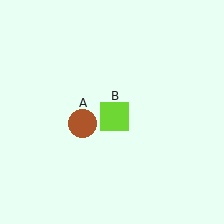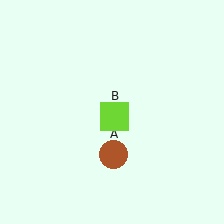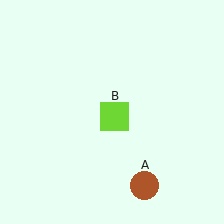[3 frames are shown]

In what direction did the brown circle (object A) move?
The brown circle (object A) moved down and to the right.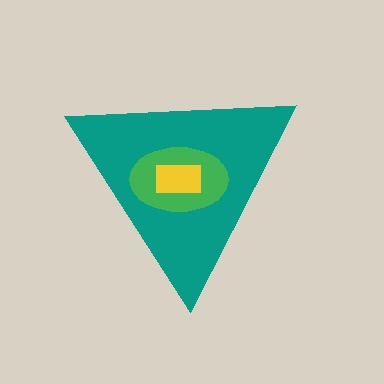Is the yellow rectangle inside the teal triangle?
Yes.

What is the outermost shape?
The teal triangle.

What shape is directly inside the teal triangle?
The green ellipse.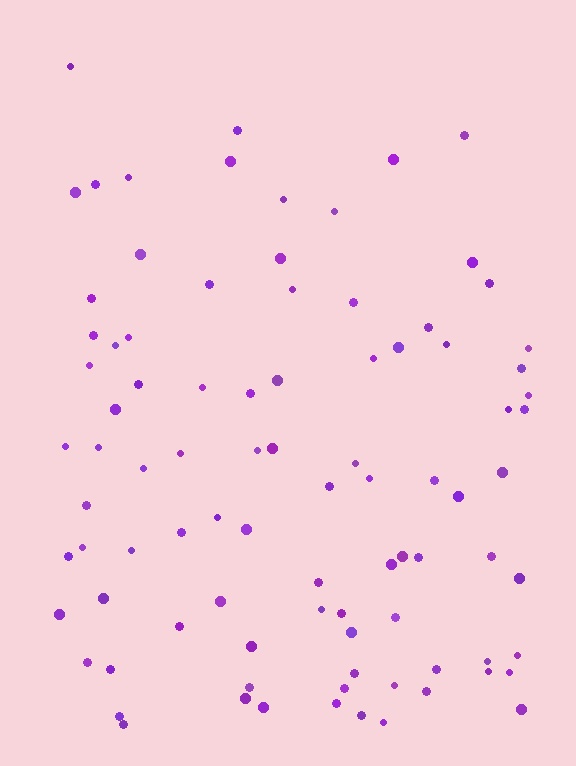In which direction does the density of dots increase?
From top to bottom, with the bottom side densest.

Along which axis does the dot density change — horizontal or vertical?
Vertical.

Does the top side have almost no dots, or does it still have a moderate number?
Still a moderate number, just noticeably fewer than the bottom.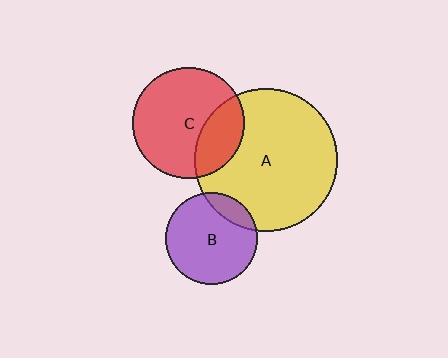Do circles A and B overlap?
Yes.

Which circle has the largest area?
Circle A (yellow).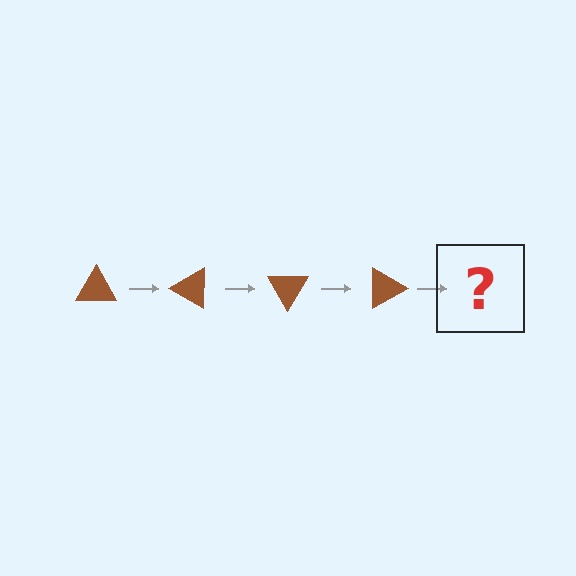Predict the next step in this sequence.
The next step is a brown triangle rotated 120 degrees.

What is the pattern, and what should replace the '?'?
The pattern is that the triangle rotates 30 degrees each step. The '?' should be a brown triangle rotated 120 degrees.